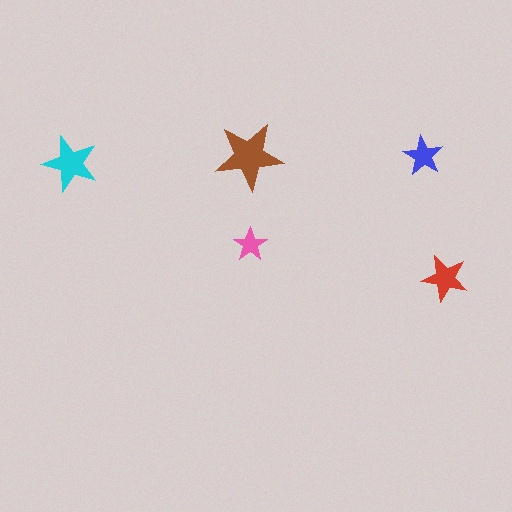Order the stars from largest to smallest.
the brown one, the cyan one, the red one, the blue one, the pink one.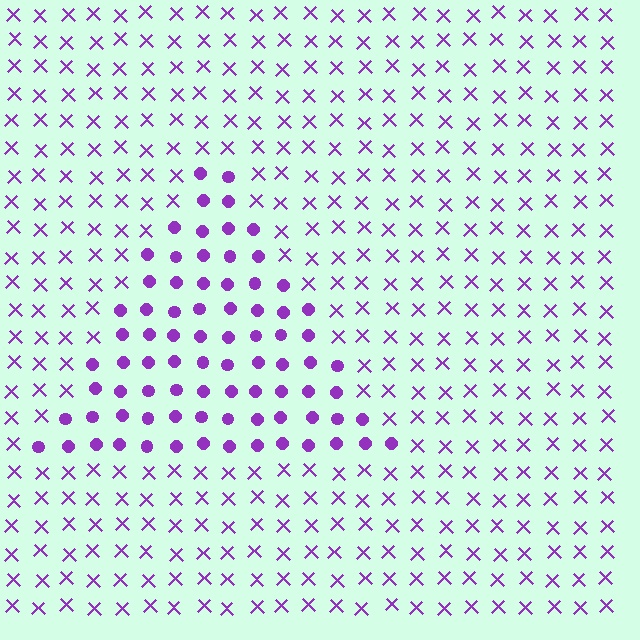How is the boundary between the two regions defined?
The boundary is defined by a change in element shape: circles inside vs. X marks outside. All elements share the same color and spacing.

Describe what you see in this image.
The image is filled with small purple elements arranged in a uniform grid. A triangle-shaped region contains circles, while the surrounding area contains X marks. The boundary is defined purely by the change in element shape.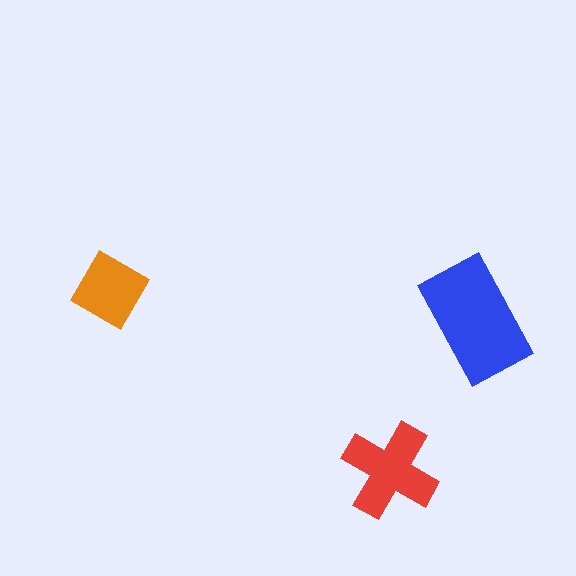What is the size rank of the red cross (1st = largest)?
2nd.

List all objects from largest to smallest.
The blue rectangle, the red cross, the orange diamond.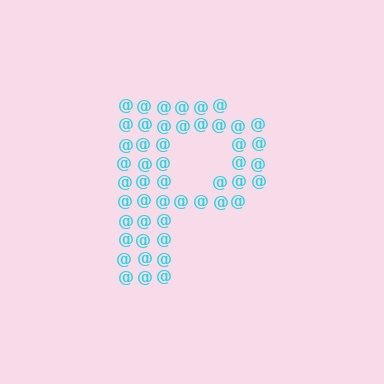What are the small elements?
The small elements are at signs.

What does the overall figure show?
The overall figure shows the letter P.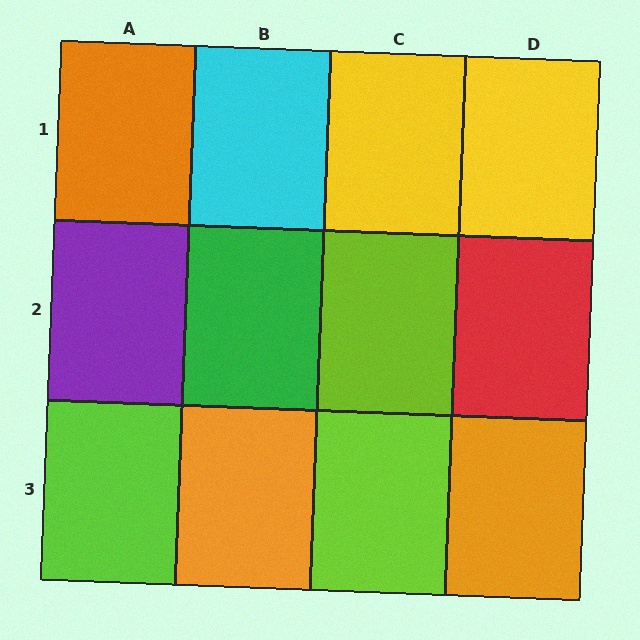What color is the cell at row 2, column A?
Purple.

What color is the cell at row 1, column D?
Yellow.